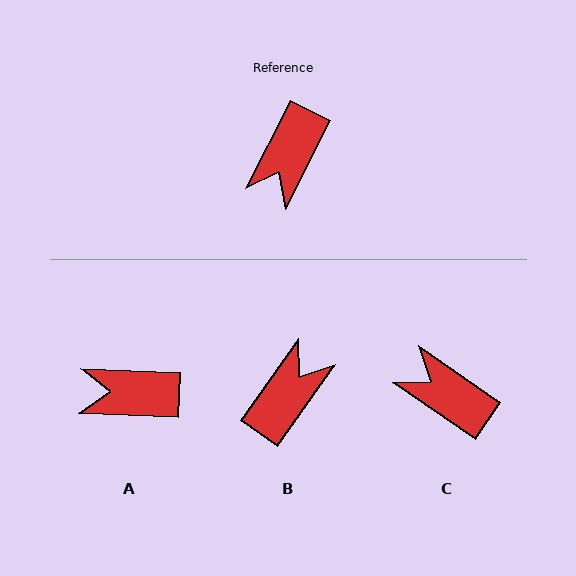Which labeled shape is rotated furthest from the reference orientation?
B, about 172 degrees away.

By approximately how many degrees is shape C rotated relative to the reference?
Approximately 97 degrees clockwise.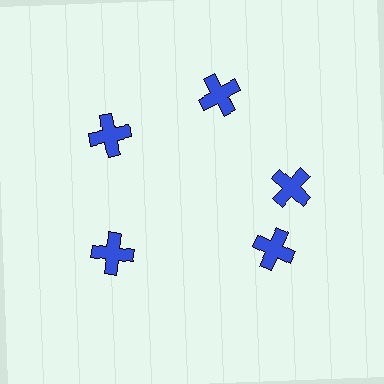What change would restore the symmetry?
The symmetry would be restored by rotating it back into even spacing with its neighbors so that all 5 crosses sit at equal angles and equal distance from the center.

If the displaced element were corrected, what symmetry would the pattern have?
It would have 5-fold rotational symmetry — the pattern would map onto itself every 72 degrees.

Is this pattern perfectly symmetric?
No. The 5 blue crosses are arranged in a ring, but one element near the 5 o'clock position is rotated out of alignment along the ring, breaking the 5-fold rotational symmetry.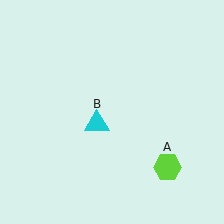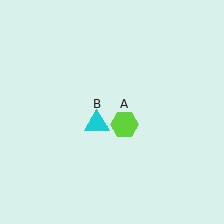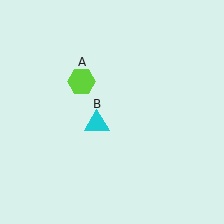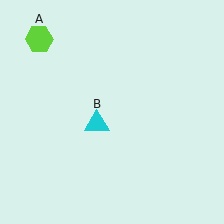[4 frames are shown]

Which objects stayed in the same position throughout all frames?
Cyan triangle (object B) remained stationary.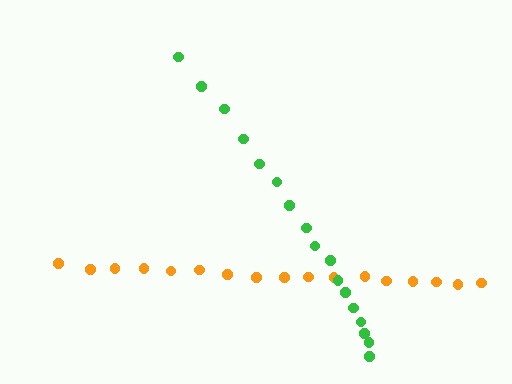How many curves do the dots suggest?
There are 2 distinct paths.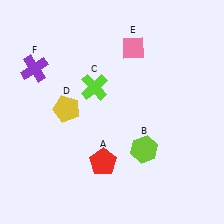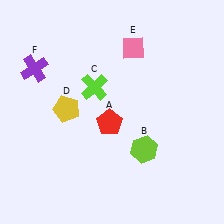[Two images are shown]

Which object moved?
The red pentagon (A) moved up.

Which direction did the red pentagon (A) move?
The red pentagon (A) moved up.